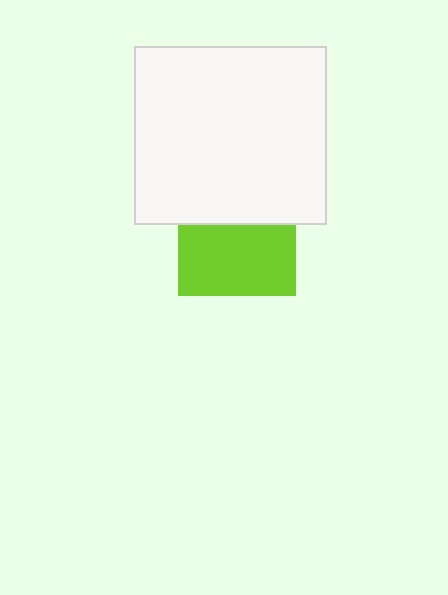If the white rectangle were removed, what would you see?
You would see the complete lime square.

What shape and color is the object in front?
The object in front is a white rectangle.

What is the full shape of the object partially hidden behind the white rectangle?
The partially hidden object is a lime square.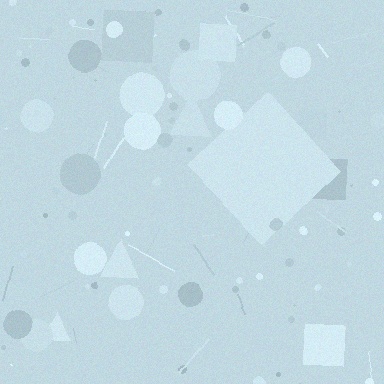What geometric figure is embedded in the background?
A diamond is embedded in the background.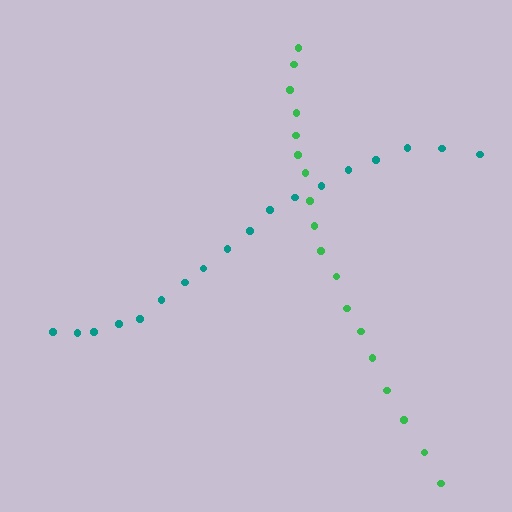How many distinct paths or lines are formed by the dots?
There are 2 distinct paths.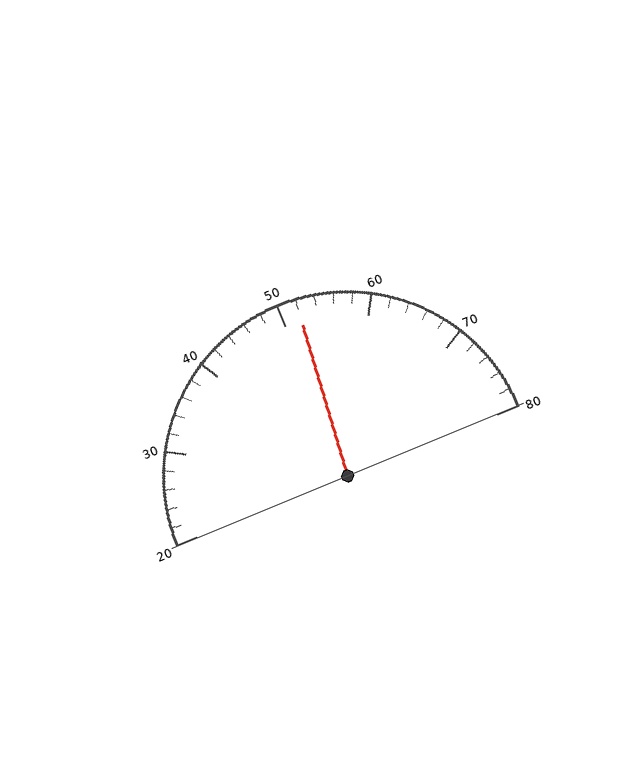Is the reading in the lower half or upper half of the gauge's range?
The reading is in the upper half of the range (20 to 80).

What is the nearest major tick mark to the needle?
The nearest major tick mark is 50.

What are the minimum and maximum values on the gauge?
The gauge ranges from 20 to 80.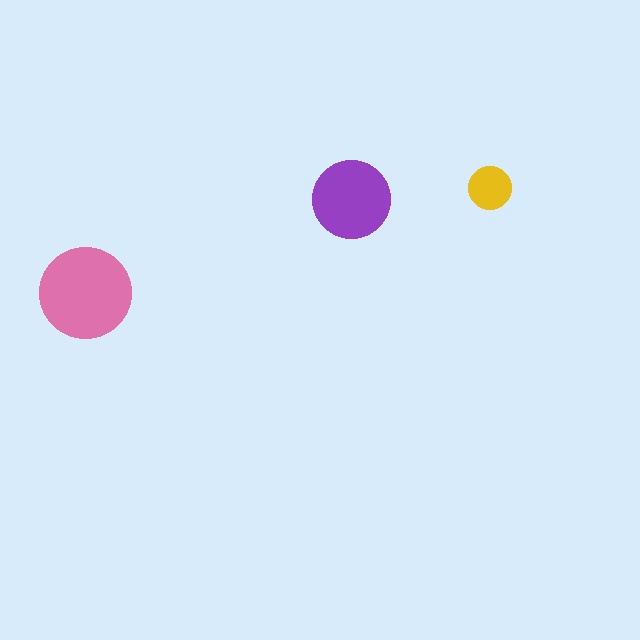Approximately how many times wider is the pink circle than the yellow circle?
About 2 times wider.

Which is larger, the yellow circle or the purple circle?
The purple one.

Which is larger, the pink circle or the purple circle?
The pink one.